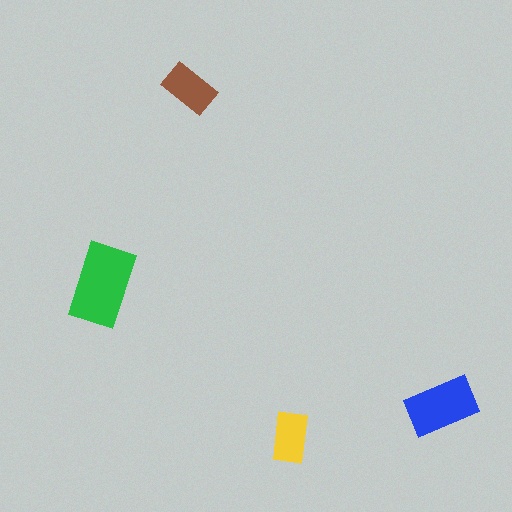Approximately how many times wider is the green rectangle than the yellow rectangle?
About 1.5 times wider.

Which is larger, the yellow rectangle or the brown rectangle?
The brown one.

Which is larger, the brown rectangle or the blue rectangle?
The blue one.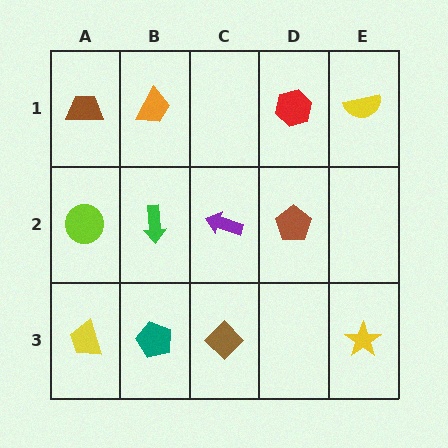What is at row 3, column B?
A teal pentagon.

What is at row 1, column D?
A red hexagon.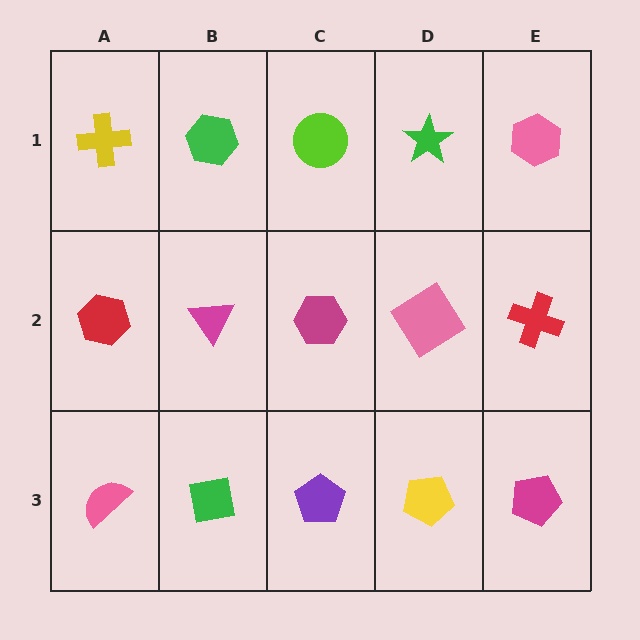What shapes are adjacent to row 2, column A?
A yellow cross (row 1, column A), a pink semicircle (row 3, column A), a magenta triangle (row 2, column B).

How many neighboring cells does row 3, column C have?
3.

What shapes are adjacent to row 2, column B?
A green hexagon (row 1, column B), a green square (row 3, column B), a red hexagon (row 2, column A), a magenta hexagon (row 2, column C).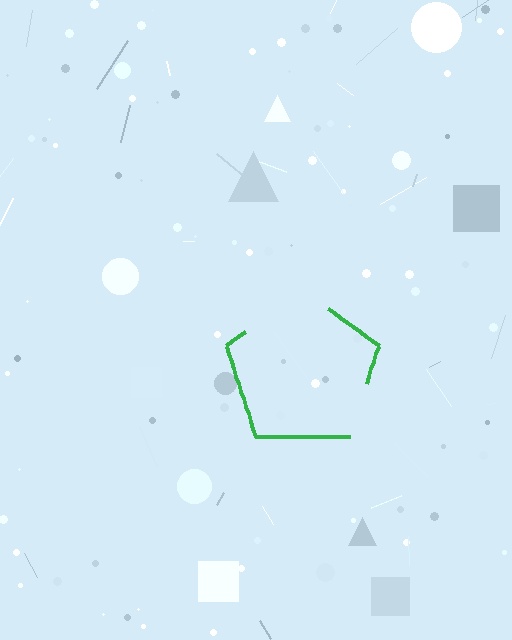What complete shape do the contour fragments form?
The contour fragments form a pentagon.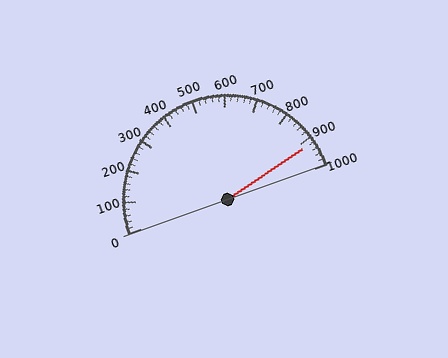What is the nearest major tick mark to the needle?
The nearest major tick mark is 900.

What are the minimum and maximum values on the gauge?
The gauge ranges from 0 to 1000.